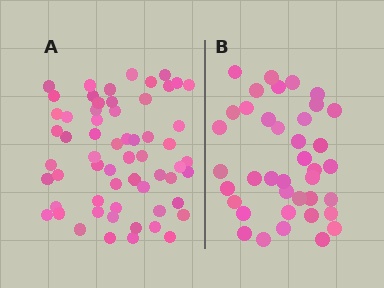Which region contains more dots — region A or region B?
Region A (the left region) has more dots.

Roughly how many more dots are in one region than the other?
Region A has approximately 20 more dots than region B.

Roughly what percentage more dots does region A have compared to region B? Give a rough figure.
About 55% more.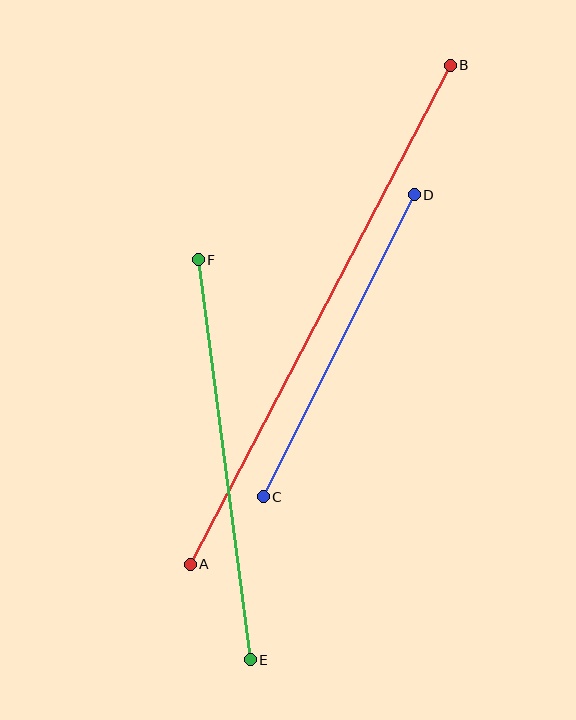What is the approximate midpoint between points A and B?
The midpoint is at approximately (320, 315) pixels.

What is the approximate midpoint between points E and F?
The midpoint is at approximately (224, 460) pixels.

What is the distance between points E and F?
The distance is approximately 403 pixels.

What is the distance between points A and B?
The distance is approximately 563 pixels.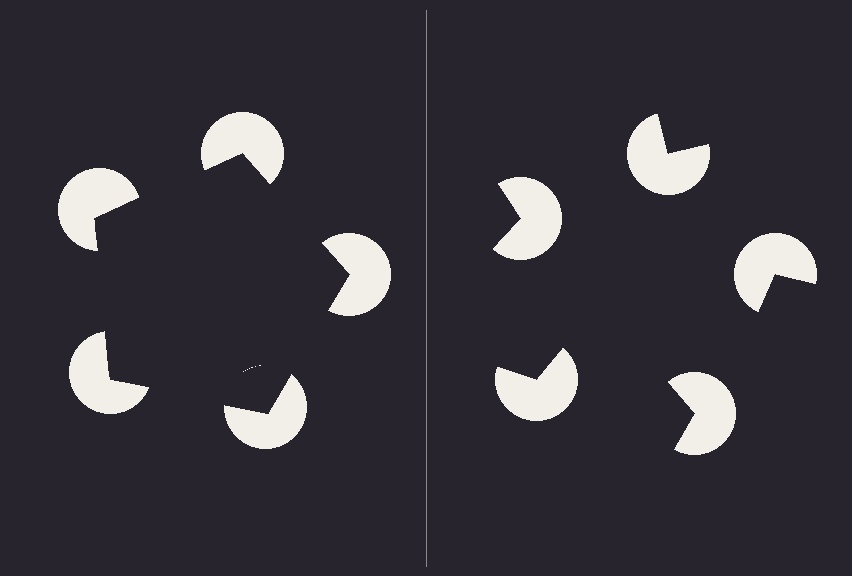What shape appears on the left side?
An illusory pentagon.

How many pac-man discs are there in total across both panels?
10 — 5 on each side.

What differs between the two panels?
The pac-man discs are positioned identically on both sides; only the wedge orientations differ. On the left they align to a pentagon; on the right they are misaligned.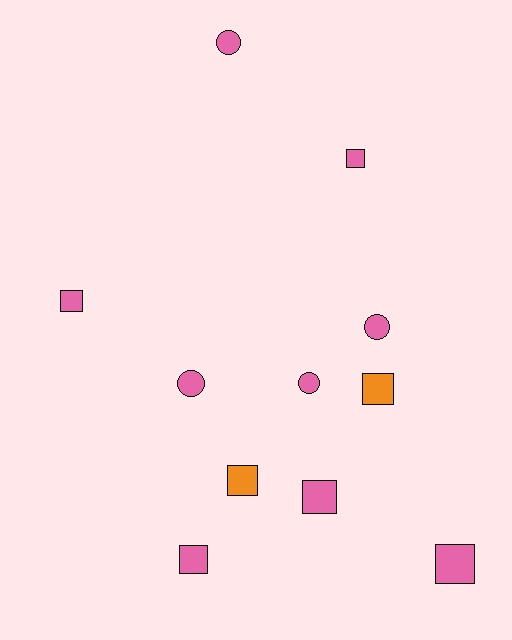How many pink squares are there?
There are 5 pink squares.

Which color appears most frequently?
Pink, with 9 objects.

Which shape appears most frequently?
Square, with 7 objects.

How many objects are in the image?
There are 11 objects.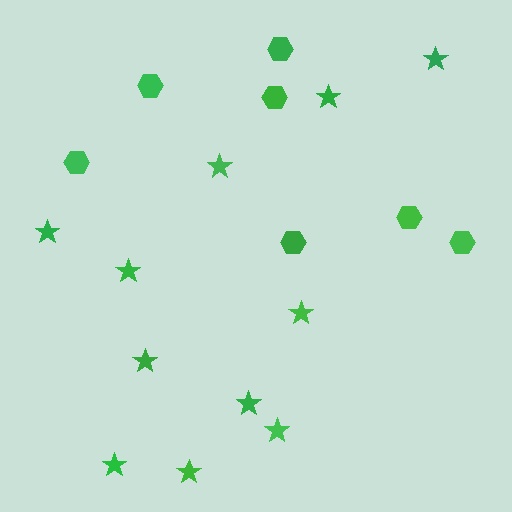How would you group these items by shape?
There are 2 groups: one group of hexagons (7) and one group of stars (11).